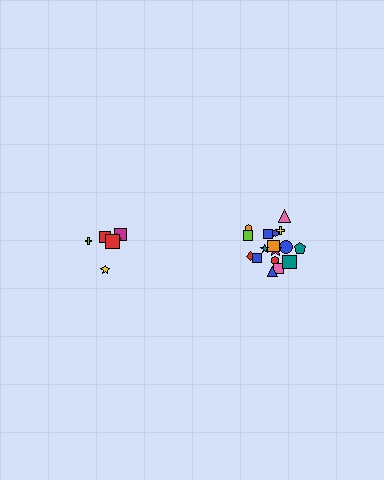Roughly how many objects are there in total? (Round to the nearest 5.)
Roughly 25 objects in total.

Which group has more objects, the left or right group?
The right group.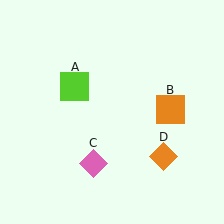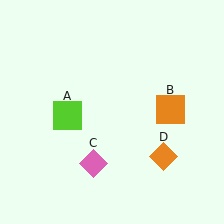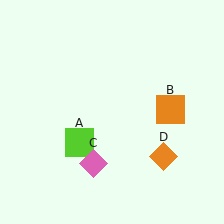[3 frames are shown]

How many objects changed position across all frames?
1 object changed position: lime square (object A).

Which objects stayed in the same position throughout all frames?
Orange square (object B) and pink diamond (object C) and orange diamond (object D) remained stationary.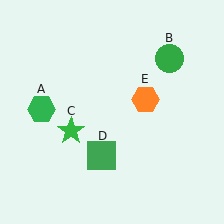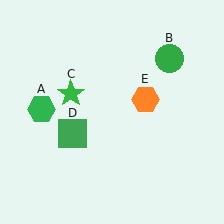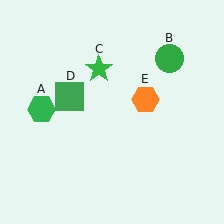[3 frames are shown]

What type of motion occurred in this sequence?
The green star (object C), green square (object D) rotated clockwise around the center of the scene.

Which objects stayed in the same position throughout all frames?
Green hexagon (object A) and green circle (object B) and orange hexagon (object E) remained stationary.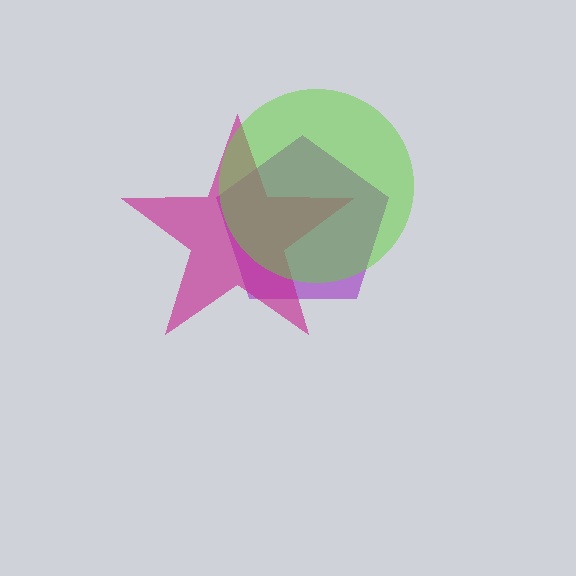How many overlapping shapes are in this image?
There are 3 overlapping shapes in the image.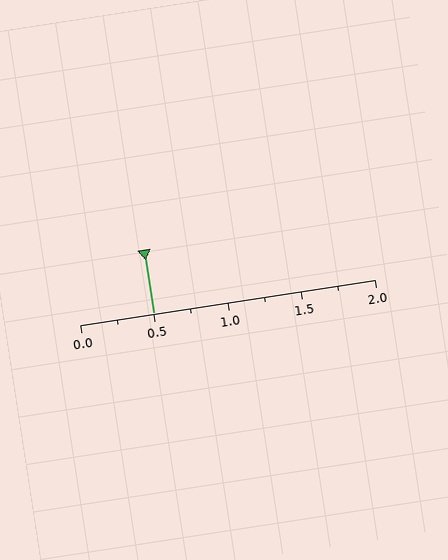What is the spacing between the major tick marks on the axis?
The major ticks are spaced 0.5 apart.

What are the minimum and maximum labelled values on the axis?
The axis runs from 0.0 to 2.0.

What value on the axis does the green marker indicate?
The marker indicates approximately 0.5.